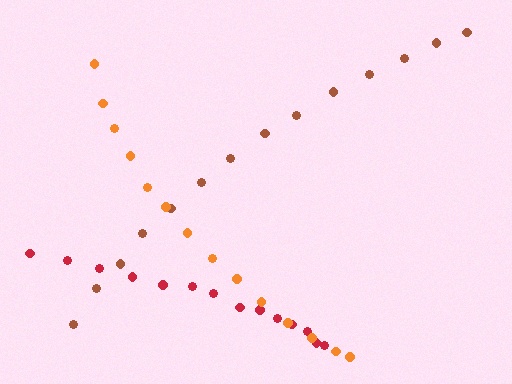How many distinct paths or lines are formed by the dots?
There are 3 distinct paths.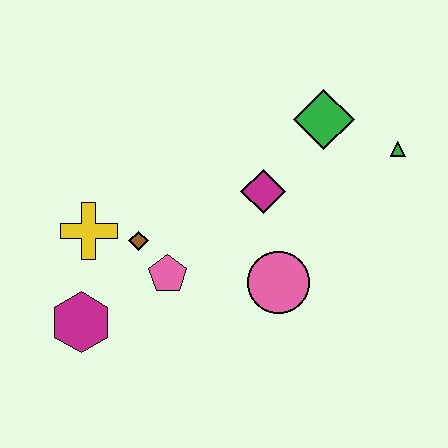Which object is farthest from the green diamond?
The magenta hexagon is farthest from the green diamond.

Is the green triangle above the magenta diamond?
Yes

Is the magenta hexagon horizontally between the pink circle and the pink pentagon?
No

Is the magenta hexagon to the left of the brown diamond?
Yes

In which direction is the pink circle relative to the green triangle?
The pink circle is below the green triangle.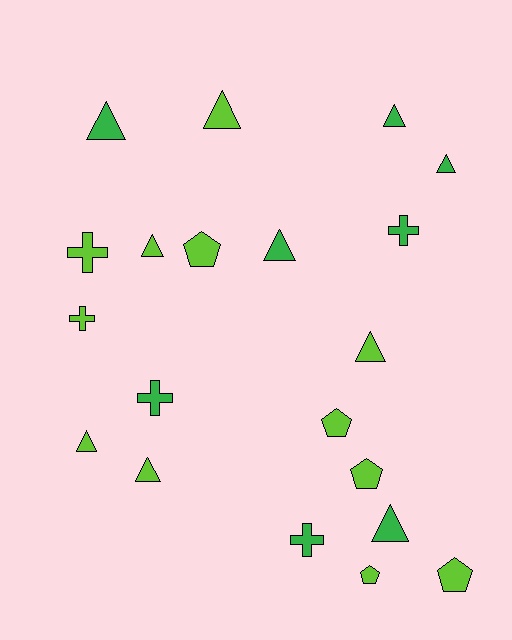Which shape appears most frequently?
Triangle, with 10 objects.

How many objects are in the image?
There are 20 objects.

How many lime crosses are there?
There are 2 lime crosses.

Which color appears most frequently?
Lime, with 12 objects.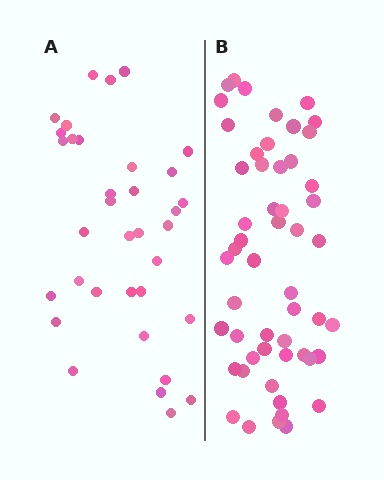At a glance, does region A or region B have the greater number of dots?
Region B (the right region) has more dots.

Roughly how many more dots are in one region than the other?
Region B has approximately 20 more dots than region A.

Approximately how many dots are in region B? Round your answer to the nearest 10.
About 50 dots. (The exact count is 53, which rounds to 50.)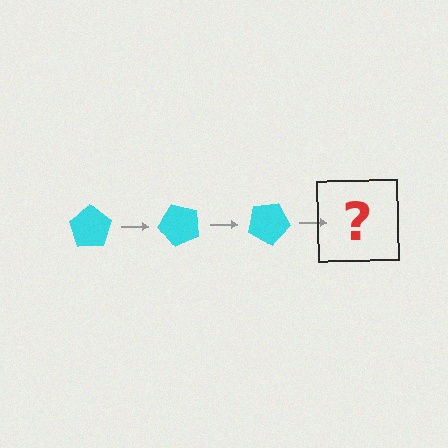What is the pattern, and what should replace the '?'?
The pattern is that the pentagon rotates 50 degrees each step. The '?' should be a cyan pentagon rotated 150 degrees.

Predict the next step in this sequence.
The next step is a cyan pentagon rotated 150 degrees.